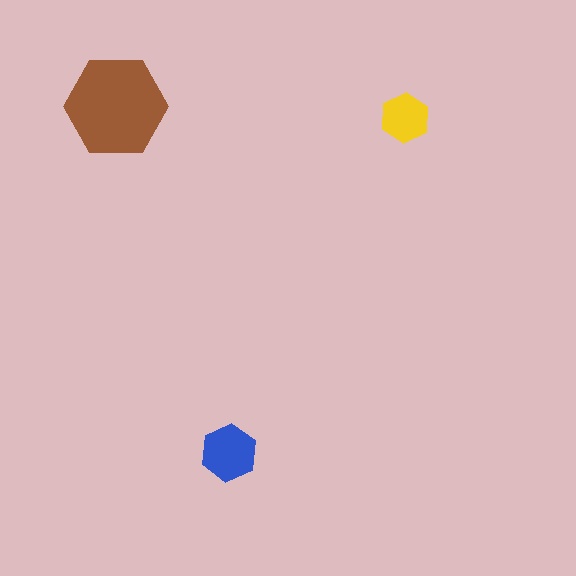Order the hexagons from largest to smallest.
the brown one, the blue one, the yellow one.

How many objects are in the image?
There are 3 objects in the image.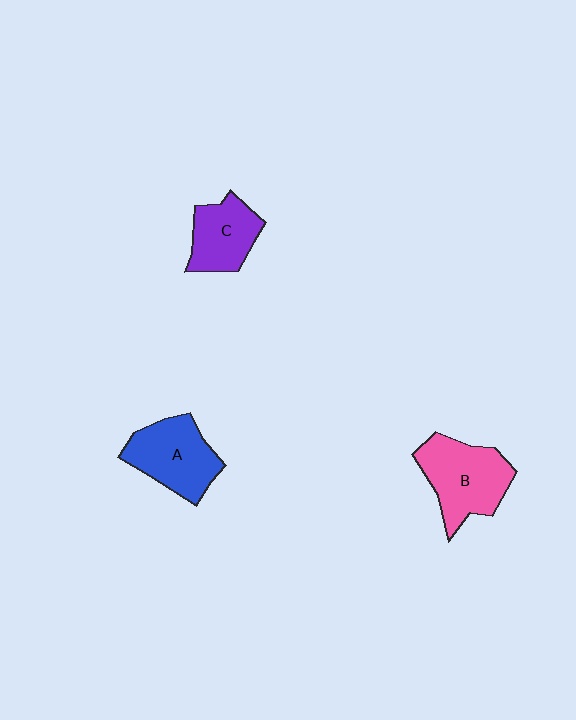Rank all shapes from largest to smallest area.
From largest to smallest: B (pink), A (blue), C (purple).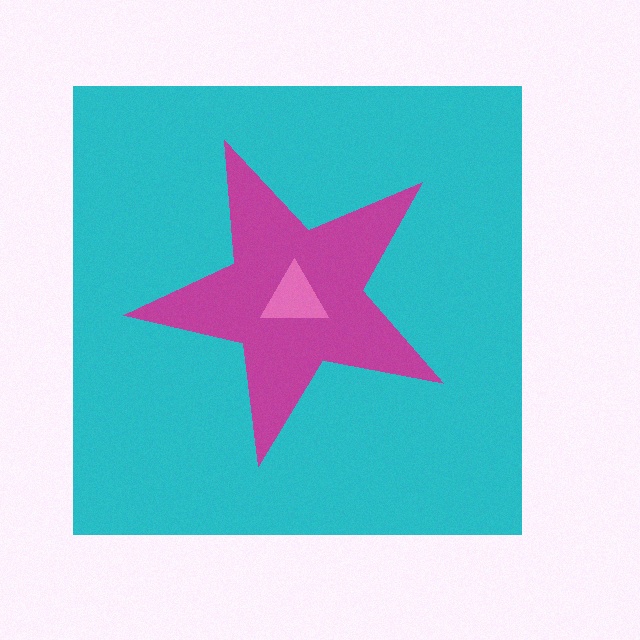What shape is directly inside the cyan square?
The magenta star.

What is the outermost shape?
The cyan square.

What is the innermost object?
The pink triangle.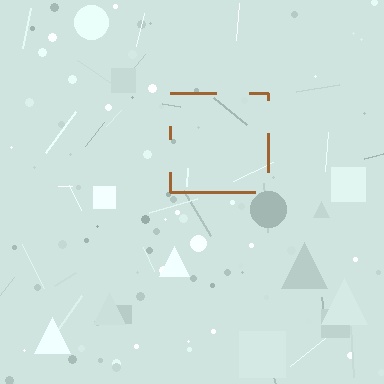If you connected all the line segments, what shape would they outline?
They would outline a square.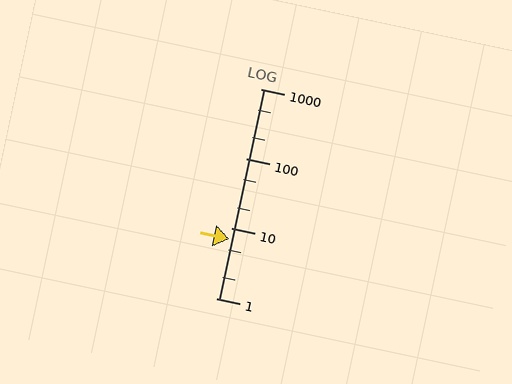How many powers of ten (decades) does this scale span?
The scale spans 3 decades, from 1 to 1000.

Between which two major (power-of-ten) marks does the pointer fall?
The pointer is between 1 and 10.